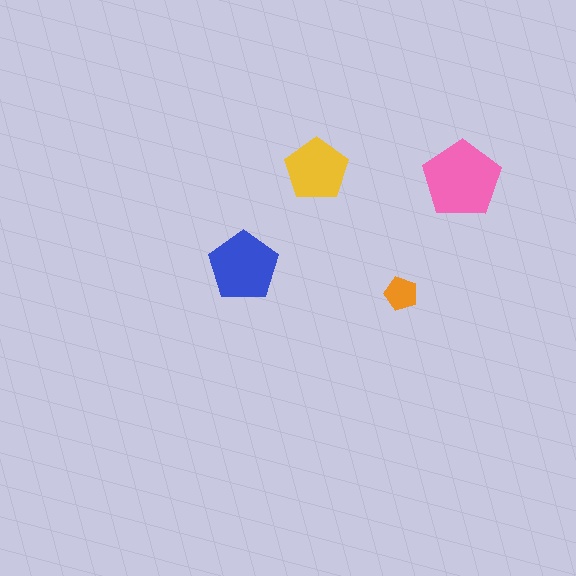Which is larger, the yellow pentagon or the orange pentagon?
The yellow one.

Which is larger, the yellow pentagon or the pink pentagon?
The pink one.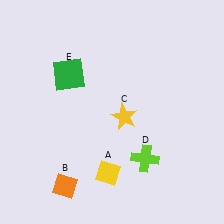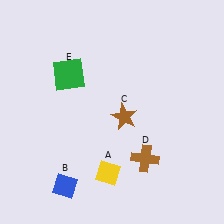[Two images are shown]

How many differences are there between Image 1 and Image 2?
There are 3 differences between the two images.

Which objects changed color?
B changed from orange to blue. C changed from yellow to brown. D changed from lime to brown.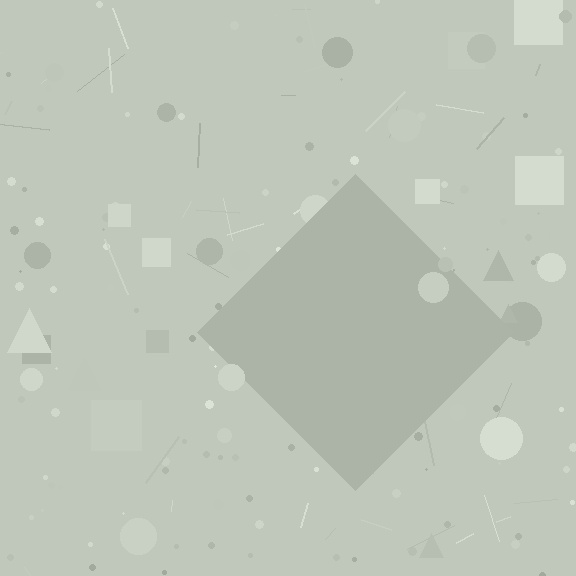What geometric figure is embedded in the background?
A diamond is embedded in the background.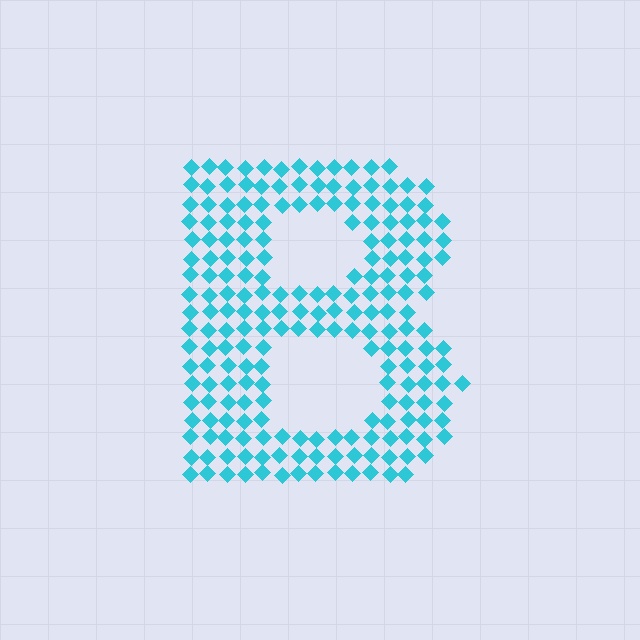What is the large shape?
The large shape is the letter B.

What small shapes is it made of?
It is made of small diamonds.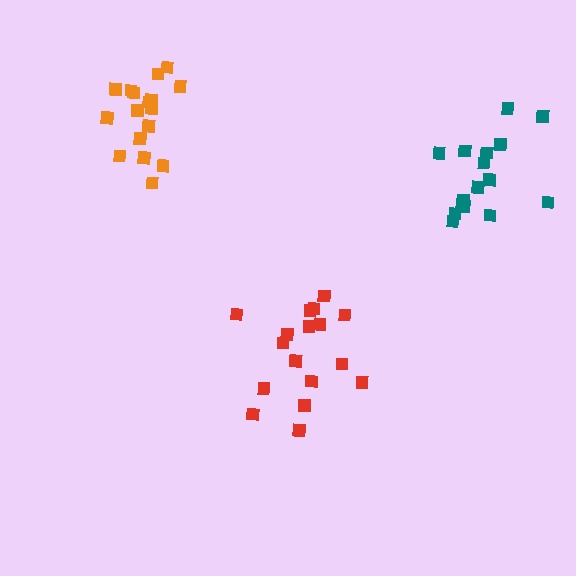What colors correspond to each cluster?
The clusters are colored: red, orange, teal.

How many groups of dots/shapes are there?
There are 3 groups.